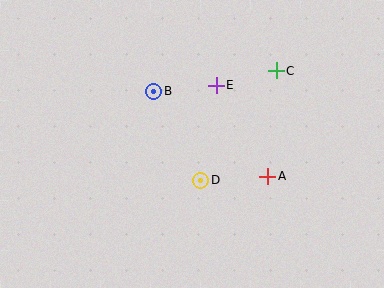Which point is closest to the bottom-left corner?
Point D is closest to the bottom-left corner.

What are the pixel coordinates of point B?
Point B is at (154, 91).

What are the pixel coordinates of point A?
Point A is at (268, 176).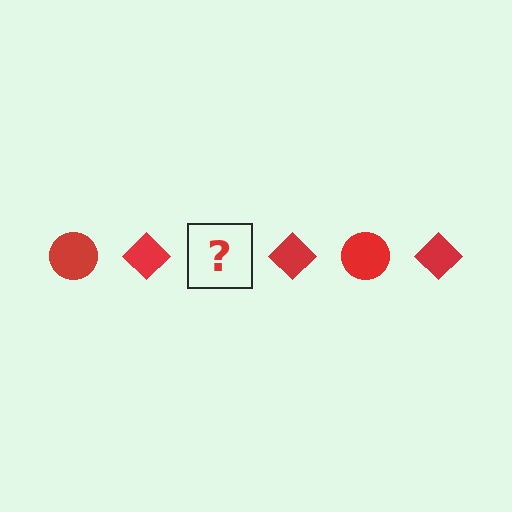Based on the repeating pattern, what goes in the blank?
The blank should be a red circle.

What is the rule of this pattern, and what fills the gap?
The rule is that the pattern cycles through circle, diamond shapes in red. The gap should be filled with a red circle.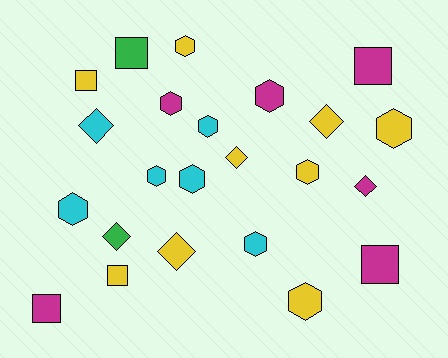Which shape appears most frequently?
Hexagon, with 11 objects.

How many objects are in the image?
There are 23 objects.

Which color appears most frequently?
Yellow, with 9 objects.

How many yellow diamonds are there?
There are 3 yellow diamonds.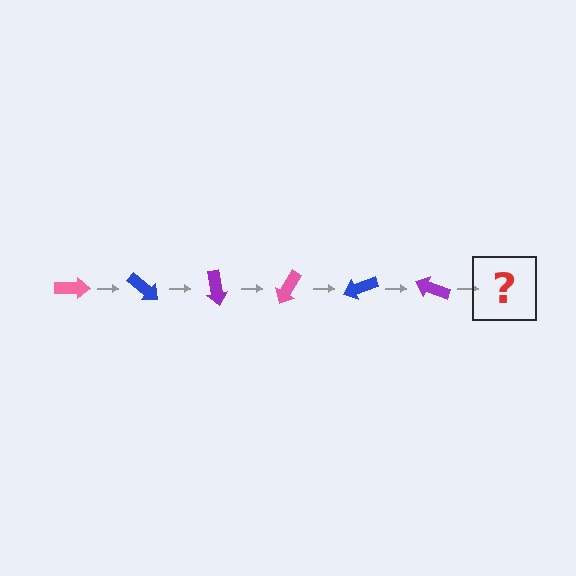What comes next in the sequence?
The next element should be a pink arrow, rotated 240 degrees from the start.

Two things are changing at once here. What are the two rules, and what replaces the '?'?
The two rules are that it rotates 40 degrees each step and the color cycles through pink, blue, and purple. The '?' should be a pink arrow, rotated 240 degrees from the start.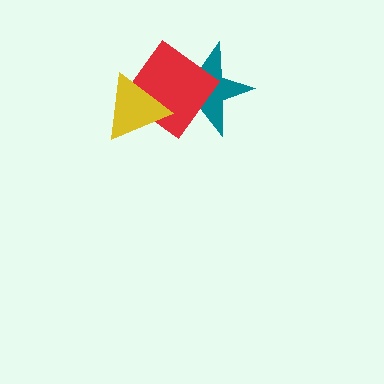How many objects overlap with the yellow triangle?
2 objects overlap with the yellow triangle.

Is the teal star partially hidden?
Yes, it is partially covered by another shape.